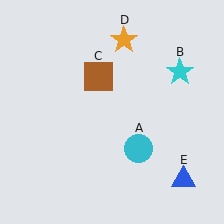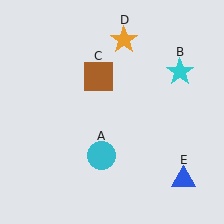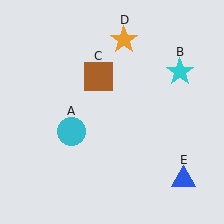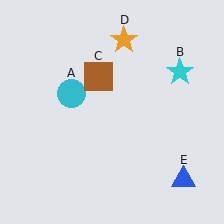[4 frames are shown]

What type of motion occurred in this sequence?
The cyan circle (object A) rotated clockwise around the center of the scene.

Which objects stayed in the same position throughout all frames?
Cyan star (object B) and brown square (object C) and orange star (object D) and blue triangle (object E) remained stationary.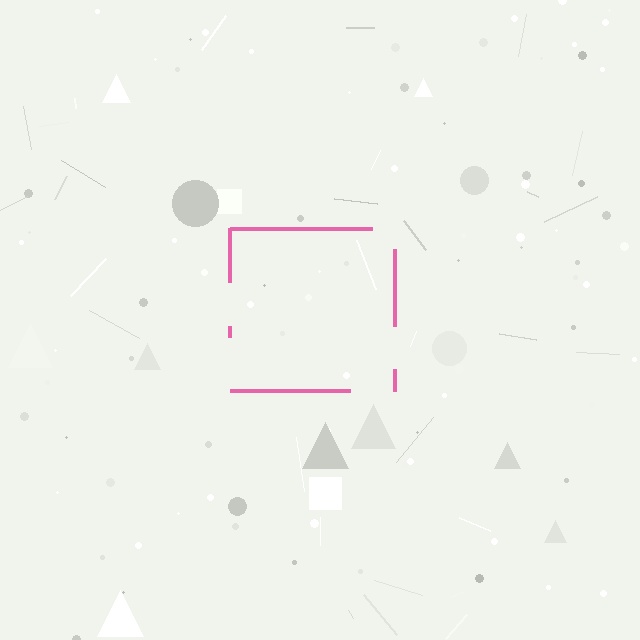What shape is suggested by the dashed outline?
The dashed outline suggests a square.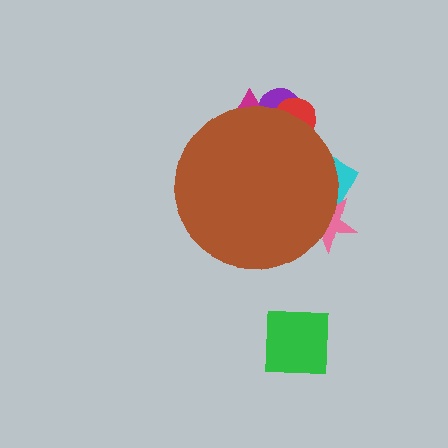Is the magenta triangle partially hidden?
Yes, the magenta triangle is partially hidden behind the brown circle.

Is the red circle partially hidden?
Yes, the red circle is partially hidden behind the brown circle.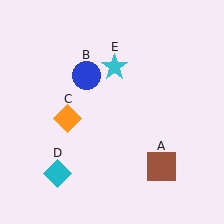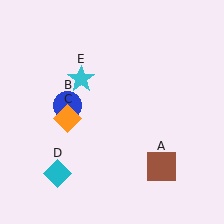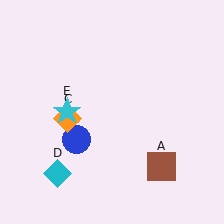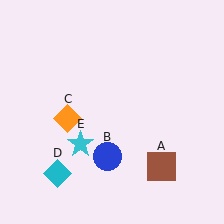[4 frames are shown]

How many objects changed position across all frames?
2 objects changed position: blue circle (object B), cyan star (object E).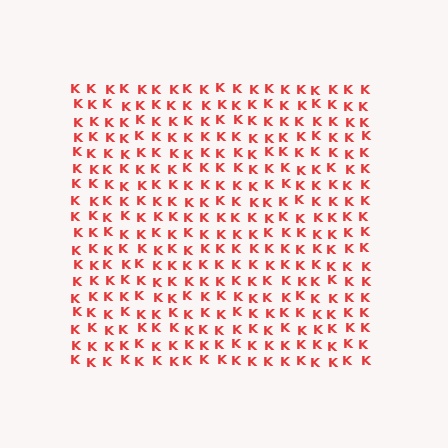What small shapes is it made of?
It is made of small letter K's.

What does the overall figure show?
The overall figure shows a square.